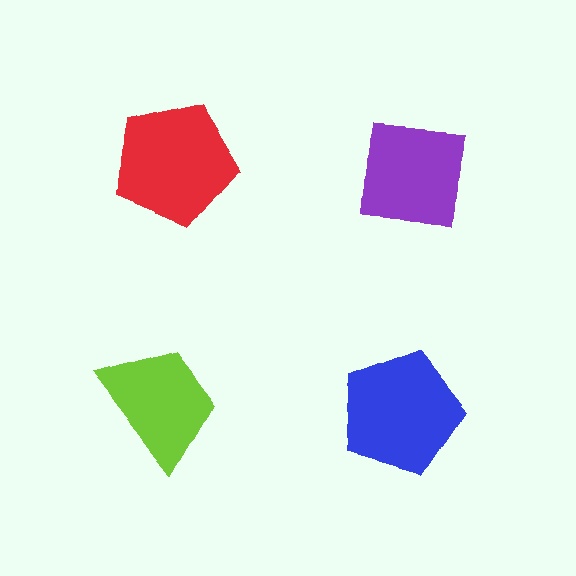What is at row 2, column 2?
A blue pentagon.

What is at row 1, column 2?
A purple square.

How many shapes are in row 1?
2 shapes.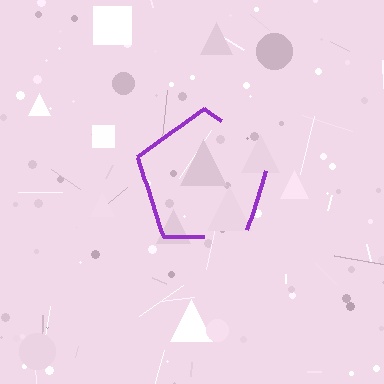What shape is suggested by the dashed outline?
The dashed outline suggests a pentagon.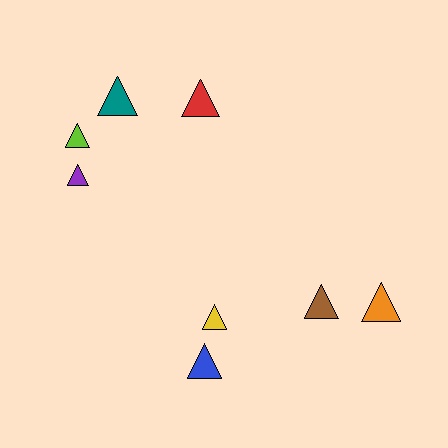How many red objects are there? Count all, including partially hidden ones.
There is 1 red object.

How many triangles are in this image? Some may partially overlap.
There are 8 triangles.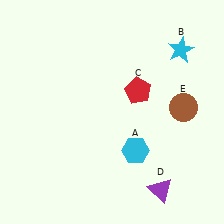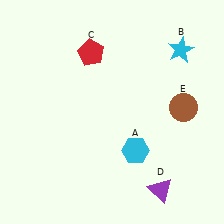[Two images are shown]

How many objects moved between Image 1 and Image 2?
1 object moved between the two images.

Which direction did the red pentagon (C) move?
The red pentagon (C) moved left.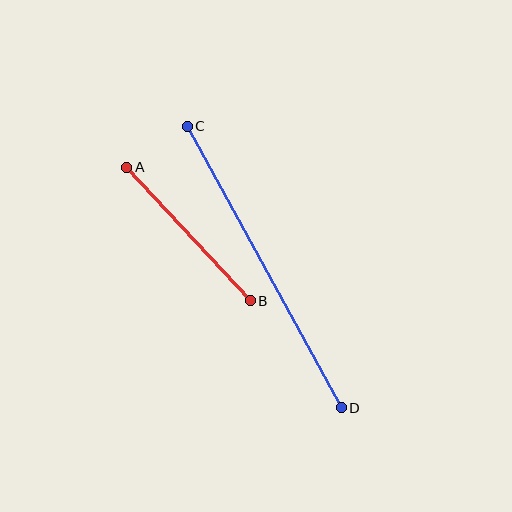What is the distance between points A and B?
The distance is approximately 182 pixels.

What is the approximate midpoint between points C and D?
The midpoint is at approximately (264, 267) pixels.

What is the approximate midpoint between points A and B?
The midpoint is at approximately (188, 234) pixels.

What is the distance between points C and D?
The distance is approximately 321 pixels.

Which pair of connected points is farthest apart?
Points C and D are farthest apart.